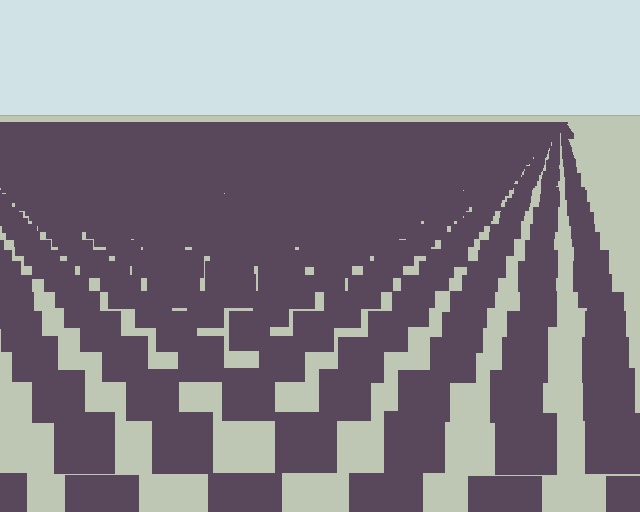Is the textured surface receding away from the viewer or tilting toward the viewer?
The surface is receding away from the viewer. Texture elements get smaller and denser toward the top.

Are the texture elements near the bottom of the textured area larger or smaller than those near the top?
Larger. Near the bottom, elements are closer to the viewer and appear at a bigger on-screen size.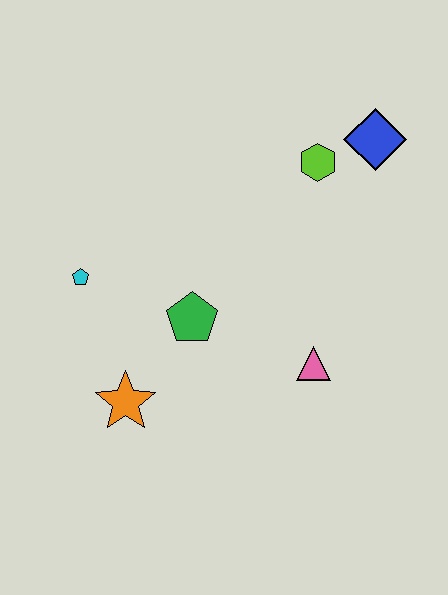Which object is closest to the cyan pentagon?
The green pentagon is closest to the cyan pentagon.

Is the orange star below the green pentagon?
Yes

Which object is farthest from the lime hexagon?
The orange star is farthest from the lime hexagon.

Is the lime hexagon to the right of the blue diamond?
No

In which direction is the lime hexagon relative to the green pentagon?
The lime hexagon is above the green pentagon.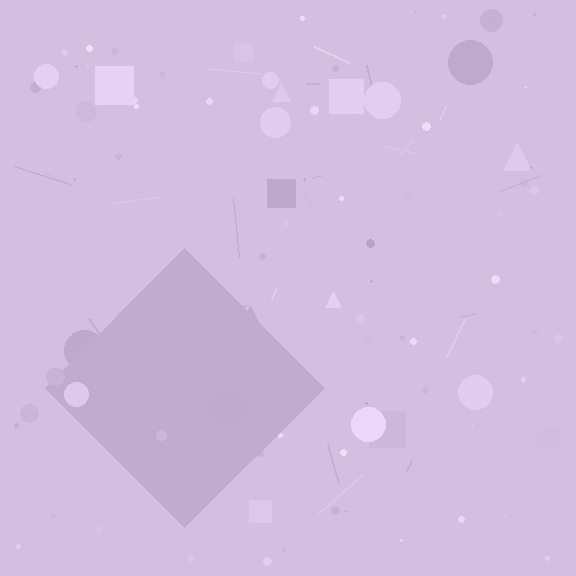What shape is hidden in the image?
A diamond is hidden in the image.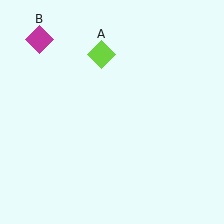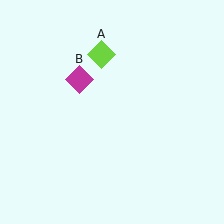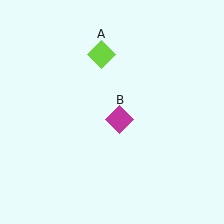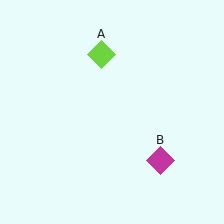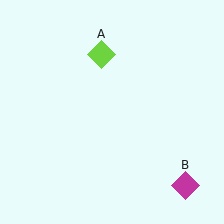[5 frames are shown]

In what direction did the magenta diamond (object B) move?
The magenta diamond (object B) moved down and to the right.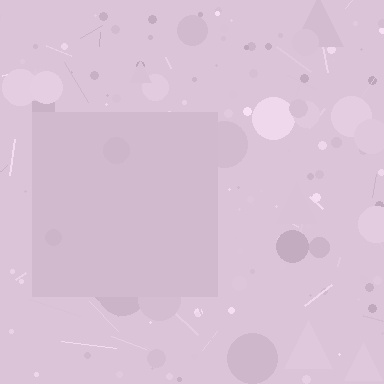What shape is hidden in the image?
A square is hidden in the image.